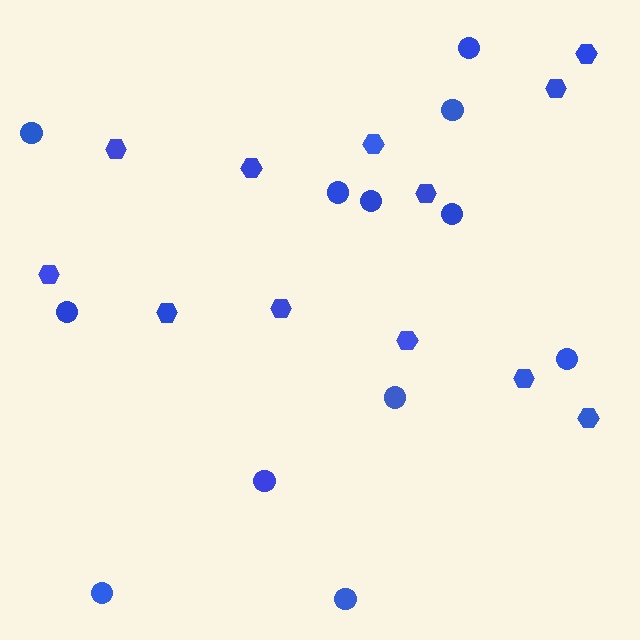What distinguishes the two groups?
There are 2 groups: one group of hexagons (12) and one group of circles (12).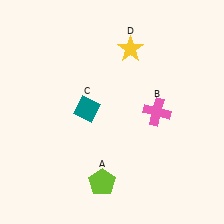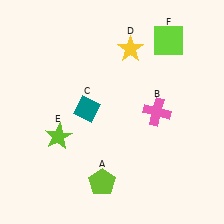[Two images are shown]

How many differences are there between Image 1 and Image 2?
There are 2 differences between the two images.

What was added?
A lime star (E), a lime square (F) were added in Image 2.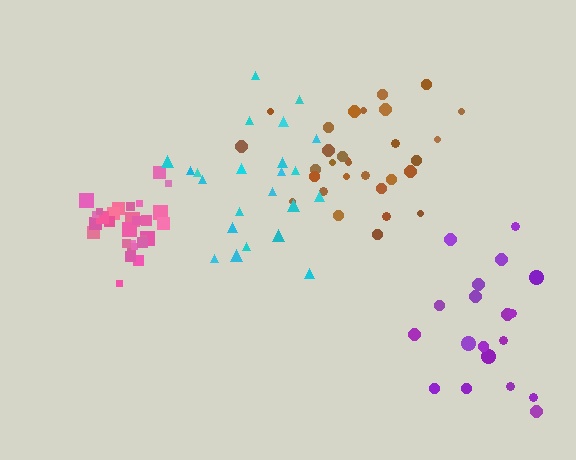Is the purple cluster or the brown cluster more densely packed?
Brown.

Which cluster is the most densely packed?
Pink.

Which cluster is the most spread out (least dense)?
Cyan.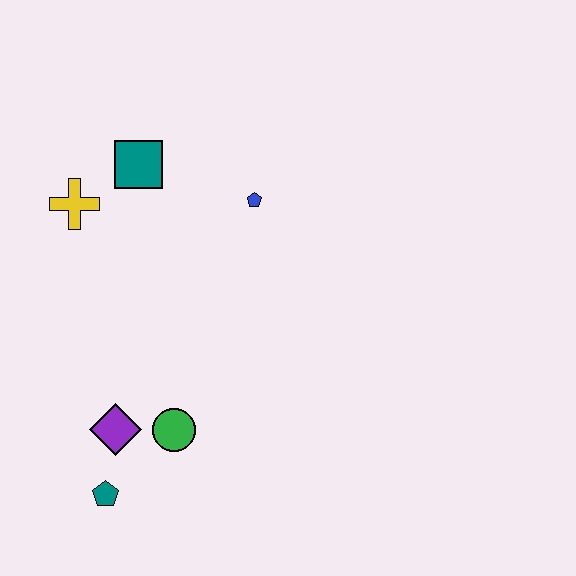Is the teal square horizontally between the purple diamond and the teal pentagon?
No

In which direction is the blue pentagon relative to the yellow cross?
The blue pentagon is to the right of the yellow cross.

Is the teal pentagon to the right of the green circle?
No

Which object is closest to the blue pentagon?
The teal square is closest to the blue pentagon.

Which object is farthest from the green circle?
The teal square is farthest from the green circle.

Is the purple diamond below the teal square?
Yes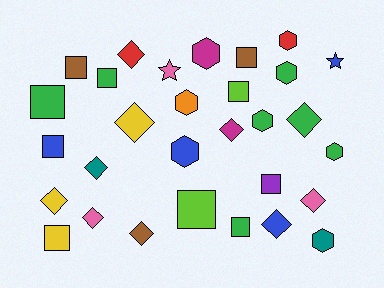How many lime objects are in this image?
There are 2 lime objects.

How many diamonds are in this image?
There are 10 diamonds.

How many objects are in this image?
There are 30 objects.